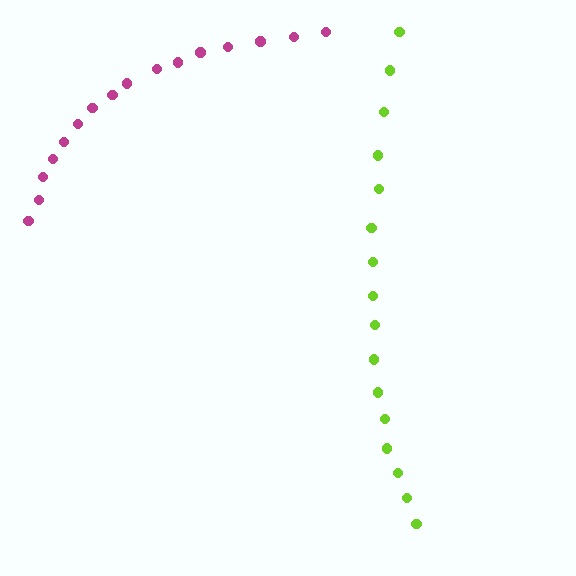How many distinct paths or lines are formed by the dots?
There are 2 distinct paths.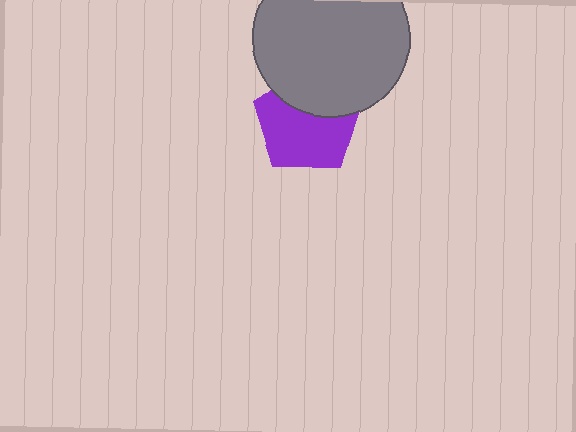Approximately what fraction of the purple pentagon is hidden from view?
Roughly 36% of the purple pentagon is hidden behind the gray circle.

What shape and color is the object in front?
The object in front is a gray circle.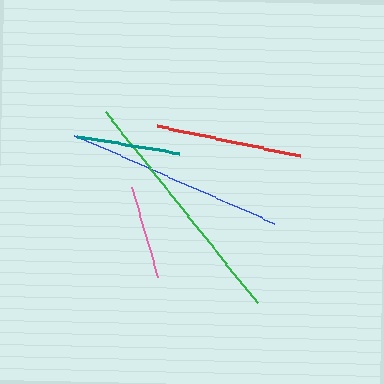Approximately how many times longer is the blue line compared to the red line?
The blue line is approximately 1.5 times the length of the red line.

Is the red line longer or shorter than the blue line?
The blue line is longer than the red line.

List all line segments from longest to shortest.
From longest to shortest: green, blue, red, teal, pink.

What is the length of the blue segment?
The blue segment is approximately 218 pixels long.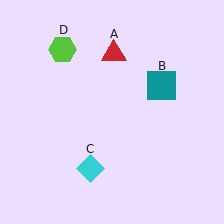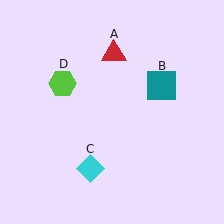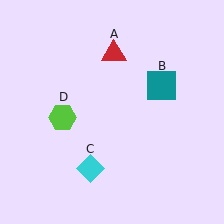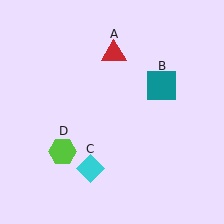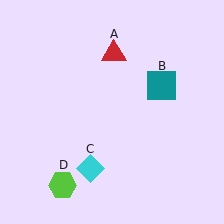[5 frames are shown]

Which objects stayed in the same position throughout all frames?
Red triangle (object A) and teal square (object B) and cyan diamond (object C) remained stationary.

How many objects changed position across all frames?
1 object changed position: lime hexagon (object D).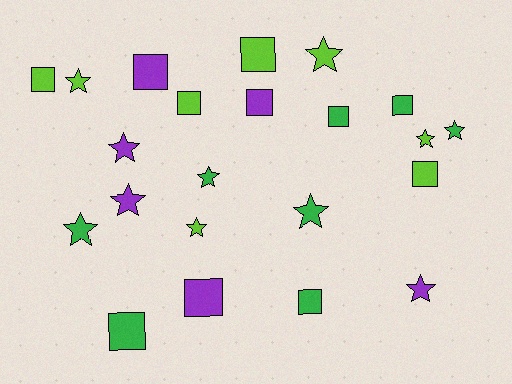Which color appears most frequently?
Green, with 8 objects.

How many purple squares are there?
There are 3 purple squares.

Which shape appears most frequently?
Square, with 11 objects.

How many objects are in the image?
There are 22 objects.